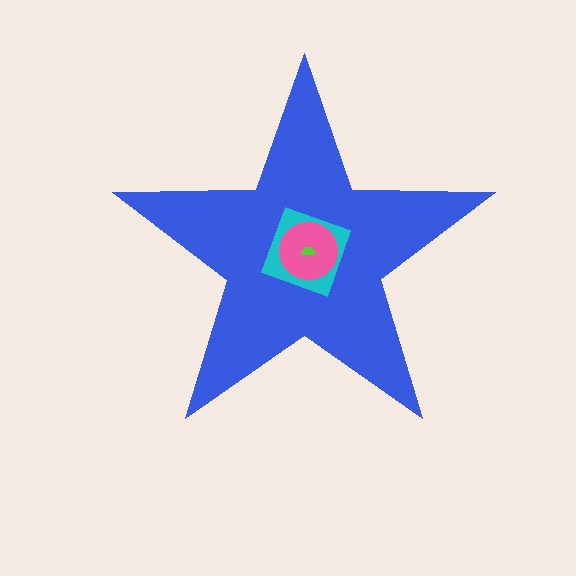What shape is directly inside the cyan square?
The pink circle.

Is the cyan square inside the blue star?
Yes.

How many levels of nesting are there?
4.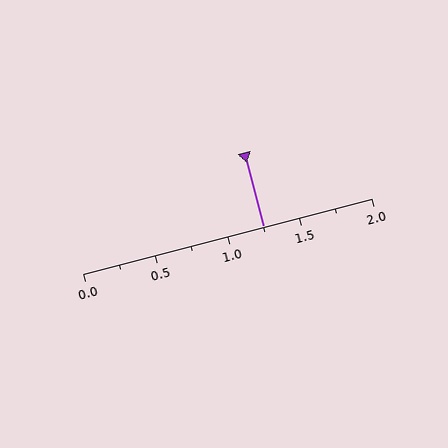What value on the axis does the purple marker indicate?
The marker indicates approximately 1.25.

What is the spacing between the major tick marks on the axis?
The major ticks are spaced 0.5 apart.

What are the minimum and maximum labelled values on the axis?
The axis runs from 0.0 to 2.0.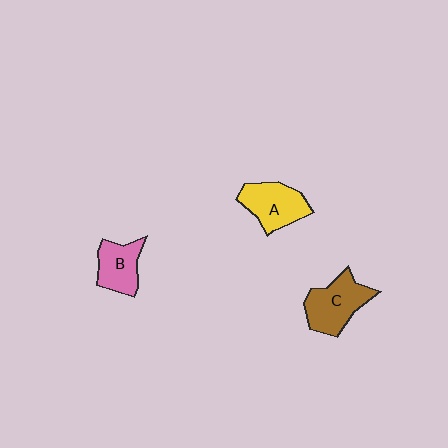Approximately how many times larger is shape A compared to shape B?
Approximately 1.2 times.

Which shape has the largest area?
Shape C (brown).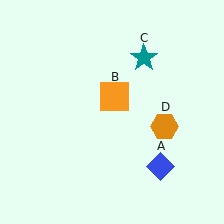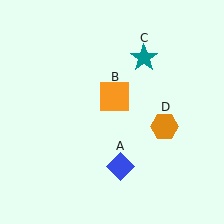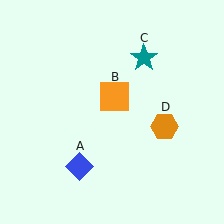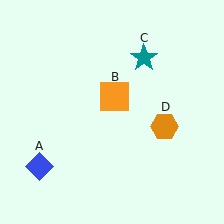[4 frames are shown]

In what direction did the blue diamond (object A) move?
The blue diamond (object A) moved left.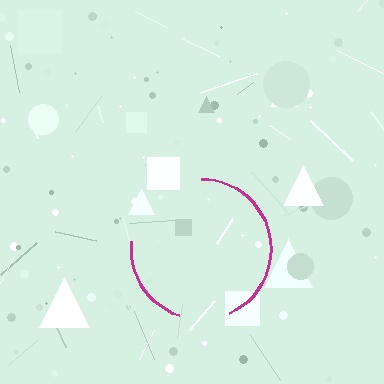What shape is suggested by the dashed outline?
The dashed outline suggests a circle.